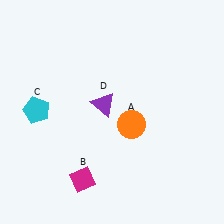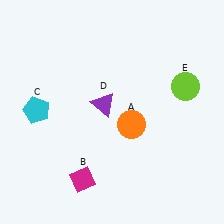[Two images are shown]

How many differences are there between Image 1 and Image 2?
There is 1 difference between the two images.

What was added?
A lime circle (E) was added in Image 2.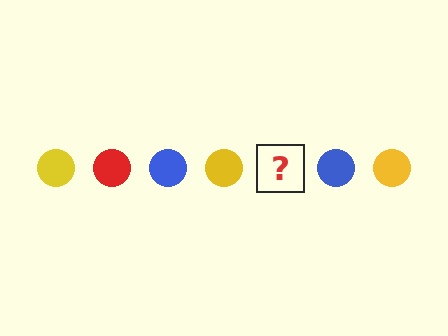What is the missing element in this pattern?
The missing element is a red circle.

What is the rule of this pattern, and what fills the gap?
The rule is that the pattern cycles through yellow, red, blue circles. The gap should be filled with a red circle.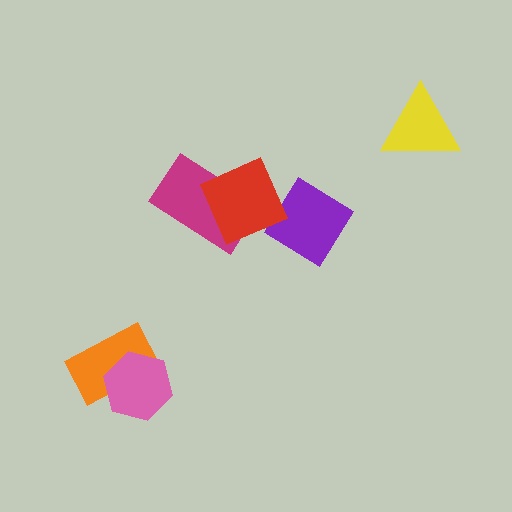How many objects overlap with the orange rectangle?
1 object overlaps with the orange rectangle.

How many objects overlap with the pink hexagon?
1 object overlaps with the pink hexagon.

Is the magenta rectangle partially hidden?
Yes, it is partially covered by another shape.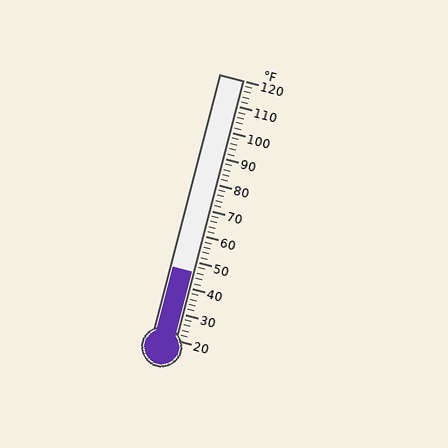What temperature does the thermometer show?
The thermometer shows approximately 46°F.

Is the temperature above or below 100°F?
The temperature is below 100°F.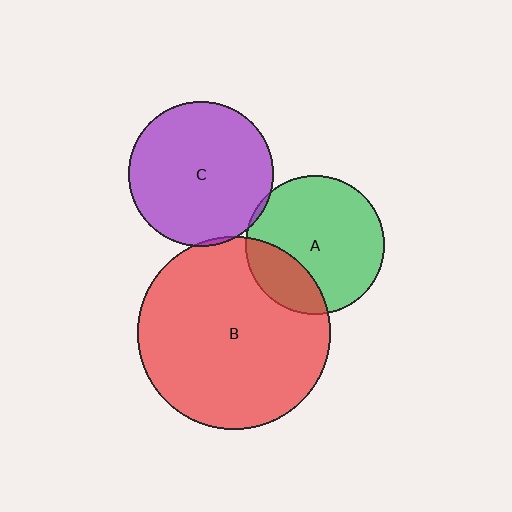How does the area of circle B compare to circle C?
Approximately 1.8 times.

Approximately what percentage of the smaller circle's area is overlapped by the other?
Approximately 25%.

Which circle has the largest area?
Circle B (red).